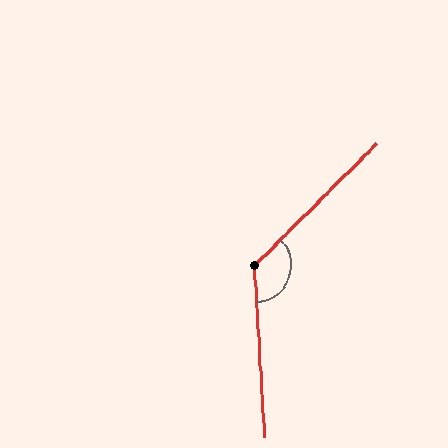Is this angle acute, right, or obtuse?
It is obtuse.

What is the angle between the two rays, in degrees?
Approximately 132 degrees.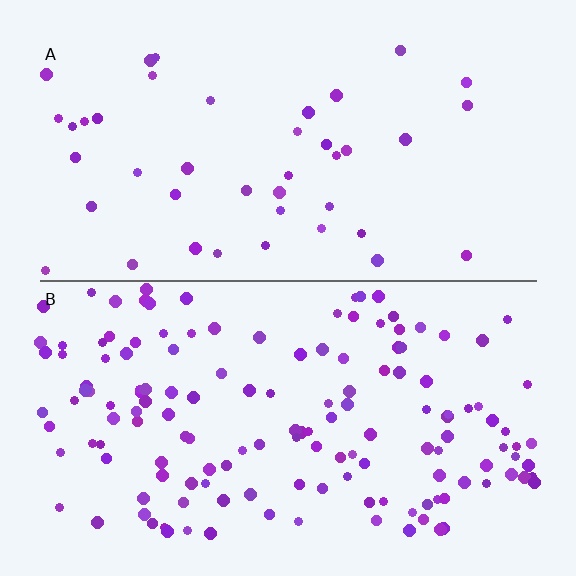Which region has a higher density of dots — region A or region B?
B (the bottom).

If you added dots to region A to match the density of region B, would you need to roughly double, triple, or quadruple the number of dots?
Approximately triple.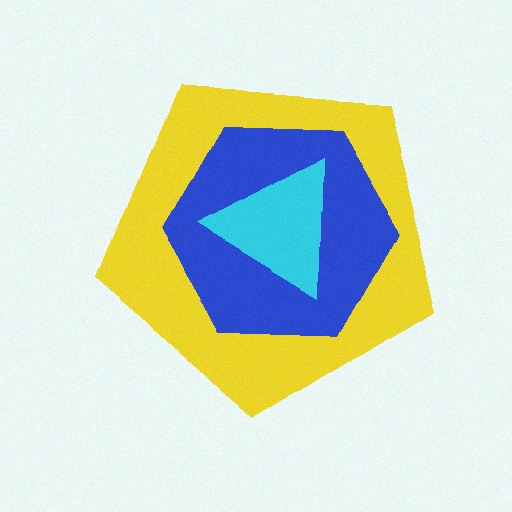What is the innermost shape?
The cyan triangle.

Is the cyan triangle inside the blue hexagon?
Yes.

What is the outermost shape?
The yellow pentagon.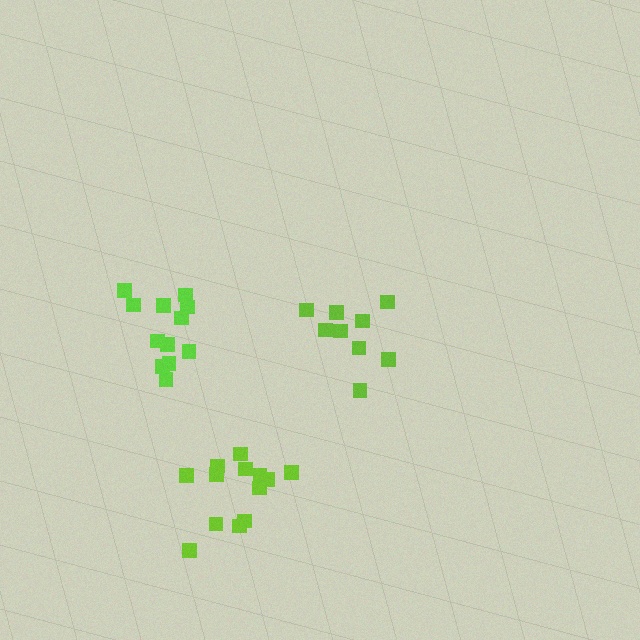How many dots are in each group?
Group 1: 12 dots, Group 2: 13 dots, Group 3: 9 dots (34 total).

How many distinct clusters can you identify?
There are 3 distinct clusters.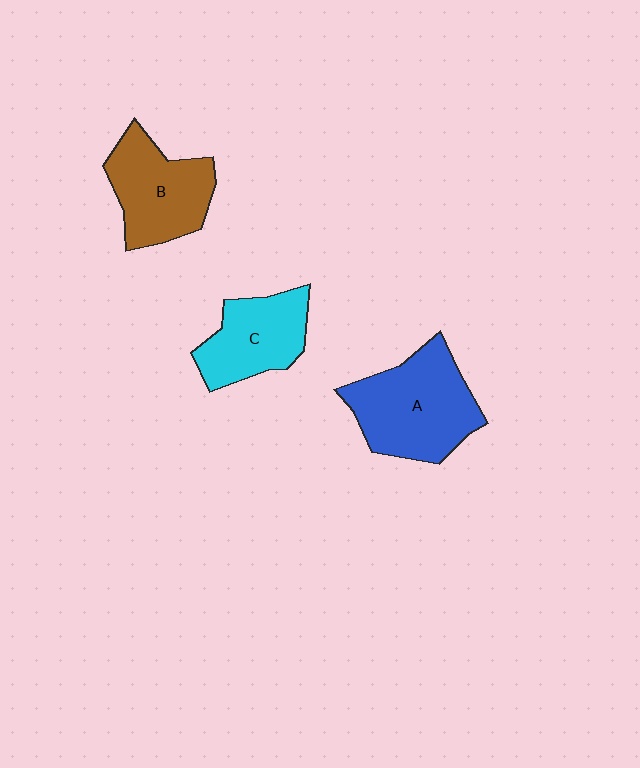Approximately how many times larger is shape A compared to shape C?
Approximately 1.4 times.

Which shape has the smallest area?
Shape C (cyan).